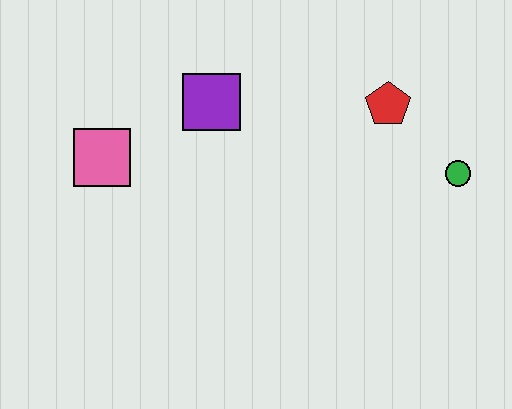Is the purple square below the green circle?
No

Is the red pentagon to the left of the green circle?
Yes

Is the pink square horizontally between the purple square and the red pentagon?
No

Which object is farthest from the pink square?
The green circle is farthest from the pink square.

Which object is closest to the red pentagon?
The green circle is closest to the red pentagon.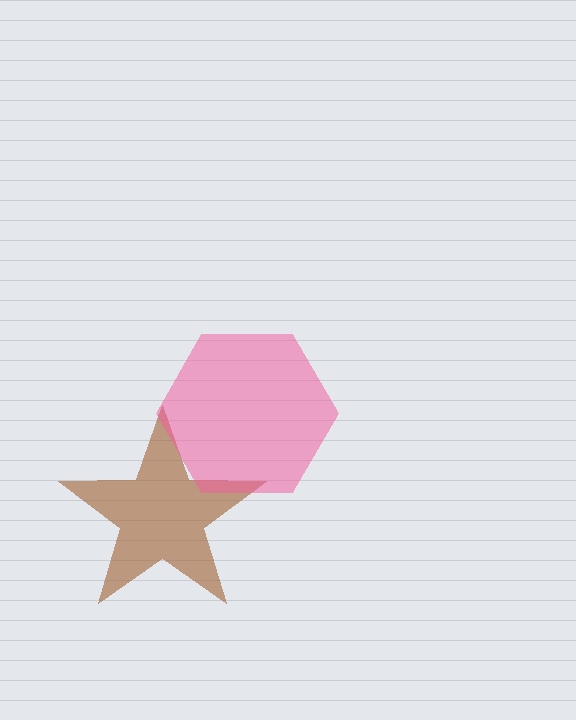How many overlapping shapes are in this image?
There are 2 overlapping shapes in the image.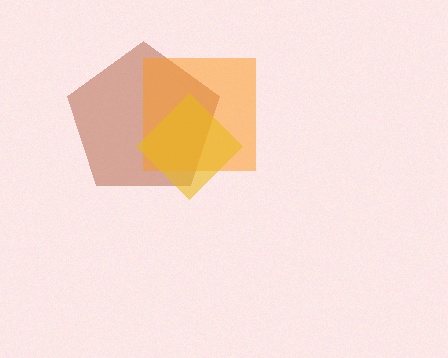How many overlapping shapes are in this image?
There are 3 overlapping shapes in the image.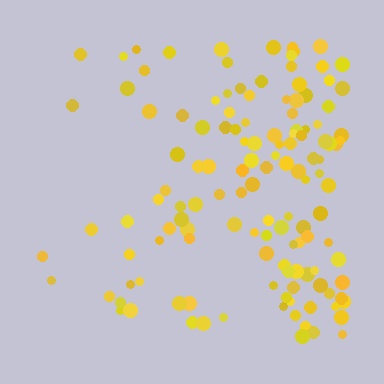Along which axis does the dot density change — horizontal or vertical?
Horizontal.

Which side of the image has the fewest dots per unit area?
The left.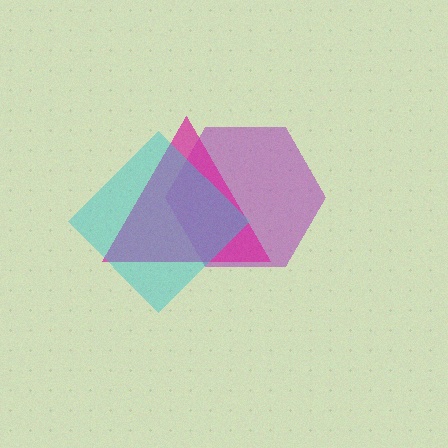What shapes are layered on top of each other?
The layered shapes are: a purple hexagon, a magenta triangle, a cyan diamond.